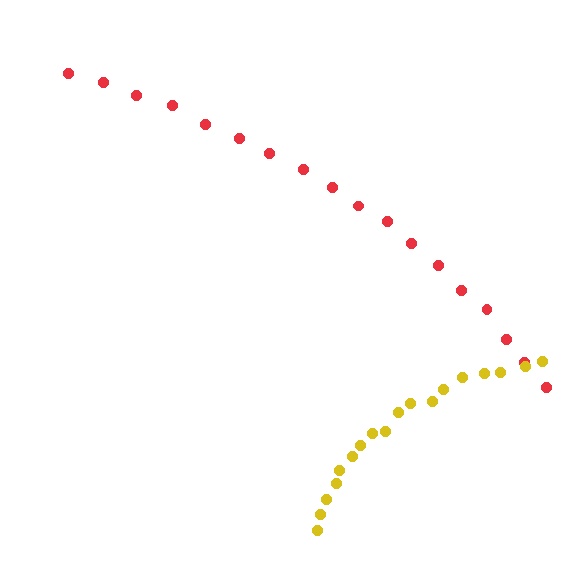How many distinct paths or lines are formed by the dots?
There are 2 distinct paths.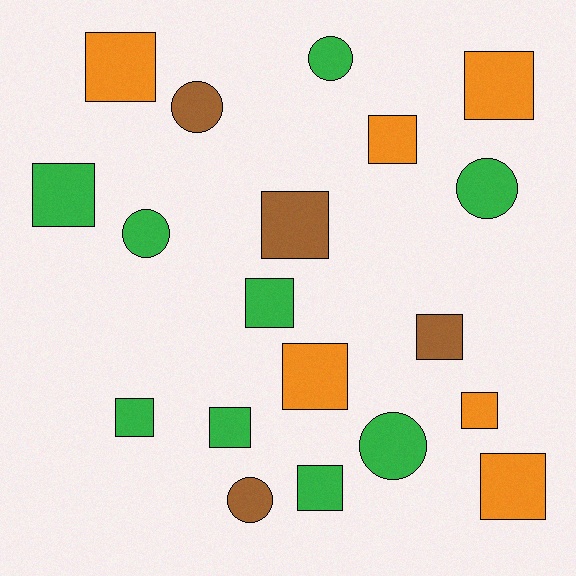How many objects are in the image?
There are 19 objects.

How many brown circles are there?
There are 2 brown circles.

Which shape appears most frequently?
Square, with 13 objects.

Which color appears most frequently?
Green, with 9 objects.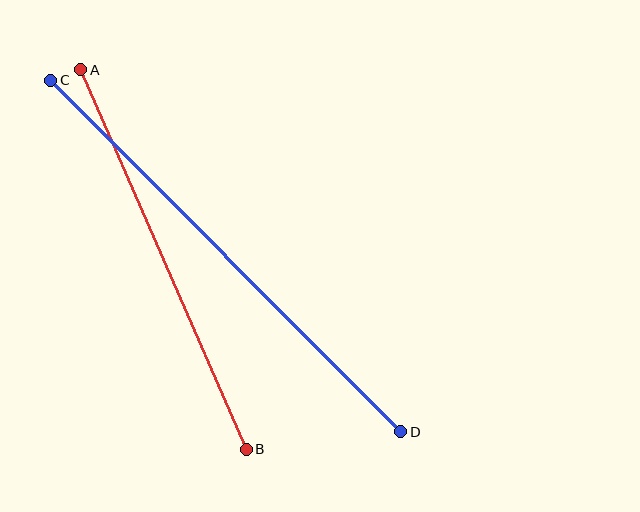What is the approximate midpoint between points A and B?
The midpoint is at approximately (163, 259) pixels.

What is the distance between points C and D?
The distance is approximately 496 pixels.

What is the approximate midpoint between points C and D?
The midpoint is at approximately (226, 256) pixels.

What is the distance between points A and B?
The distance is approximately 414 pixels.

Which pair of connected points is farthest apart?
Points C and D are farthest apart.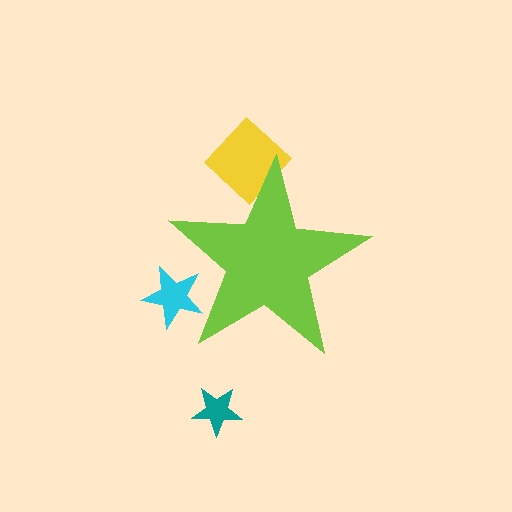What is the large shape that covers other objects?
A lime star.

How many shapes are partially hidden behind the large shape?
2 shapes are partially hidden.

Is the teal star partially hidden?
No, the teal star is fully visible.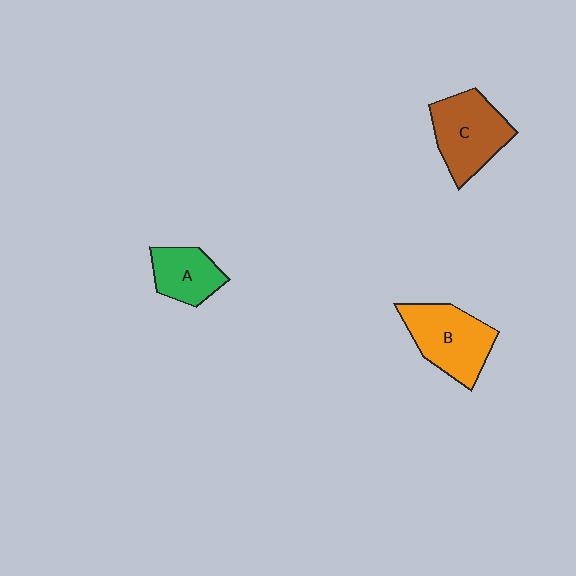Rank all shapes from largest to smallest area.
From largest to smallest: B (orange), C (brown), A (green).